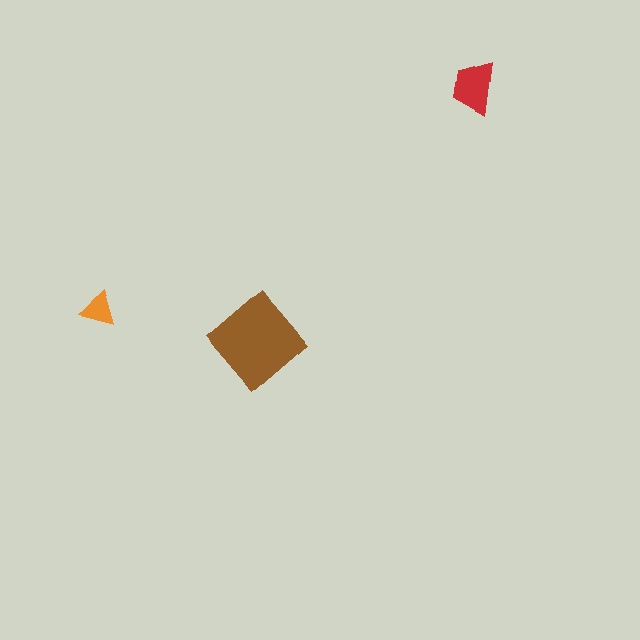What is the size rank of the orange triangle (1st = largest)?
3rd.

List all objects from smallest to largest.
The orange triangle, the red trapezoid, the brown diamond.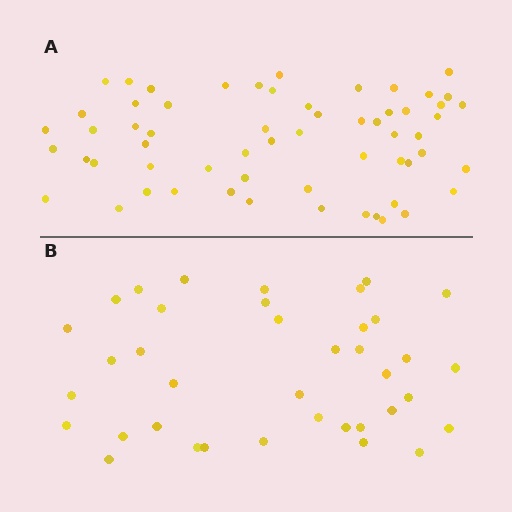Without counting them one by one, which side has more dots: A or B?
Region A (the top region) has more dots.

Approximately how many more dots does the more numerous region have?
Region A has approximately 20 more dots than region B.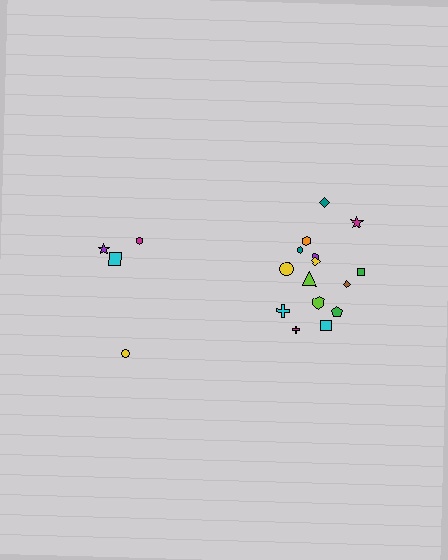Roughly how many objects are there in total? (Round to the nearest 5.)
Roughly 20 objects in total.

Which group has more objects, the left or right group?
The right group.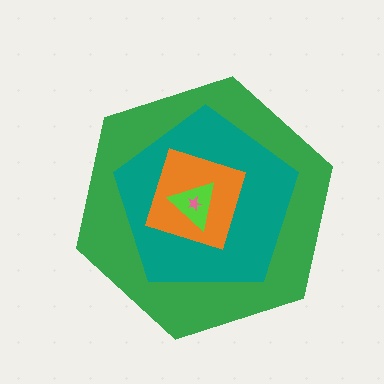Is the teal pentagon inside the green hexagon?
Yes.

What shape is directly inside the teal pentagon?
The orange square.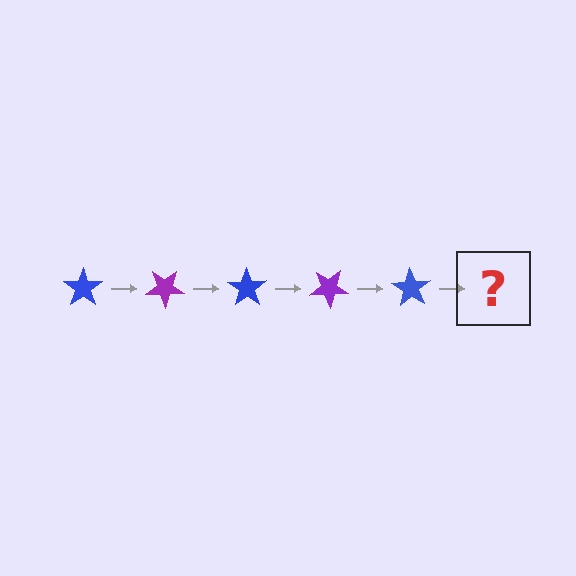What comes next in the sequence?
The next element should be a purple star, rotated 175 degrees from the start.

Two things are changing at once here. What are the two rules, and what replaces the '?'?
The two rules are that it rotates 35 degrees each step and the color cycles through blue and purple. The '?' should be a purple star, rotated 175 degrees from the start.